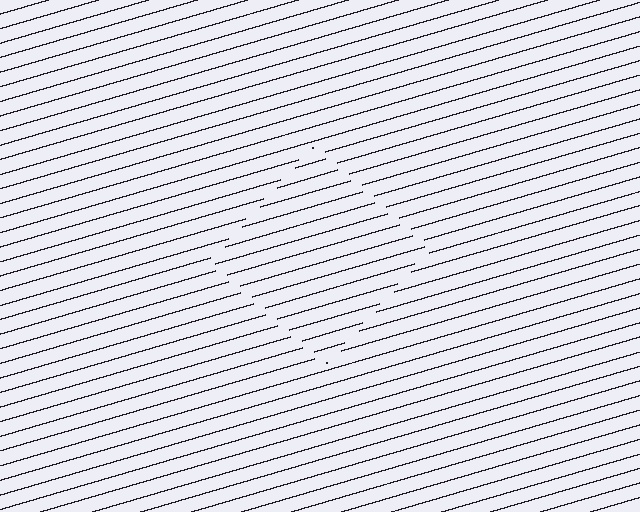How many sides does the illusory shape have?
4 sides — the line-ends trace a square.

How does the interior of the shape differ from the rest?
The interior of the shape contains the same grating, shifted by half a period — the contour is defined by the phase discontinuity where line-ends from the inner and outer gratings abut.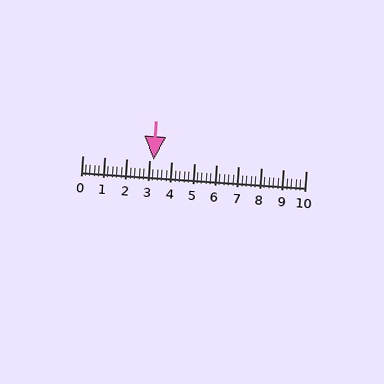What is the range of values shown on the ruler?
The ruler shows values from 0 to 10.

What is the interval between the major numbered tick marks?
The major tick marks are spaced 1 units apart.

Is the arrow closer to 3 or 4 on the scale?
The arrow is closer to 3.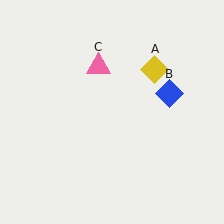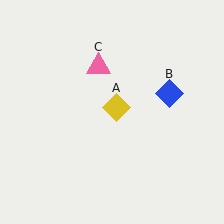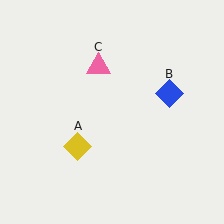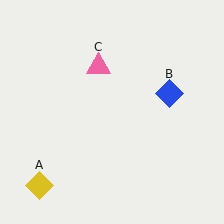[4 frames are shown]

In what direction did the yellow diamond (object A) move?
The yellow diamond (object A) moved down and to the left.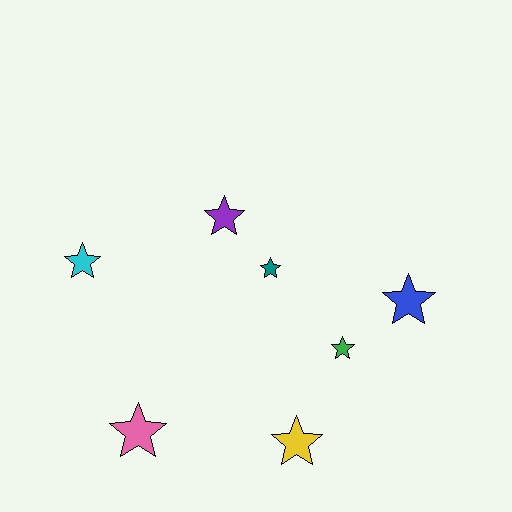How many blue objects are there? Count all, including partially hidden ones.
There is 1 blue object.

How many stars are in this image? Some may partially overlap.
There are 7 stars.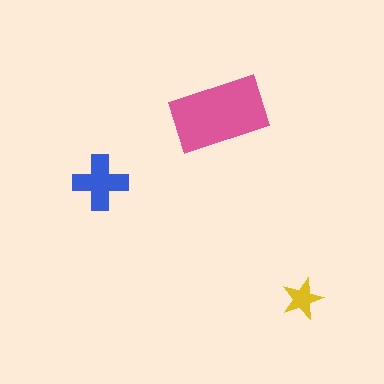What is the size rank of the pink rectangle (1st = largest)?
1st.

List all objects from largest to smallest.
The pink rectangle, the blue cross, the yellow star.